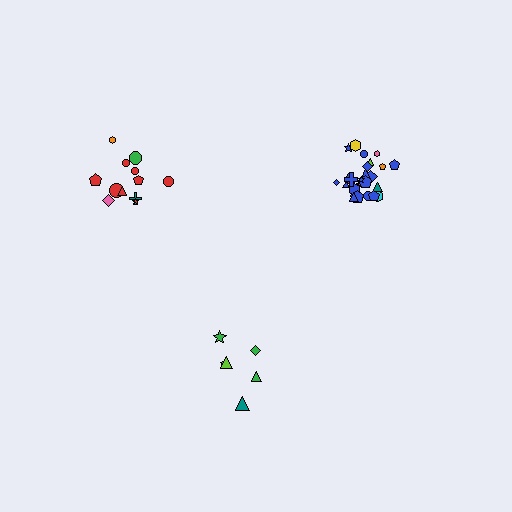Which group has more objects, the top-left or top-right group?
The top-right group.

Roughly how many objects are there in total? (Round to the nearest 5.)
Roughly 45 objects in total.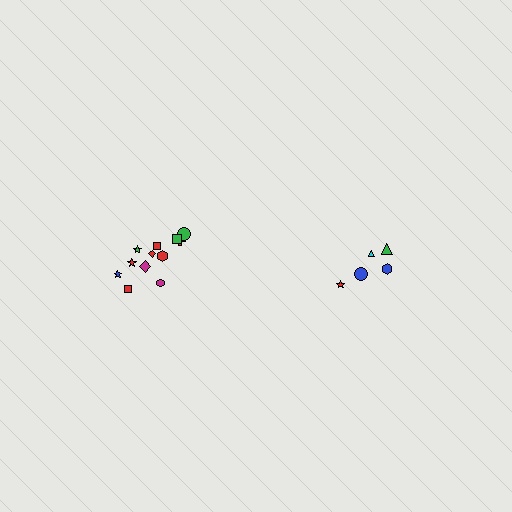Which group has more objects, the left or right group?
The left group.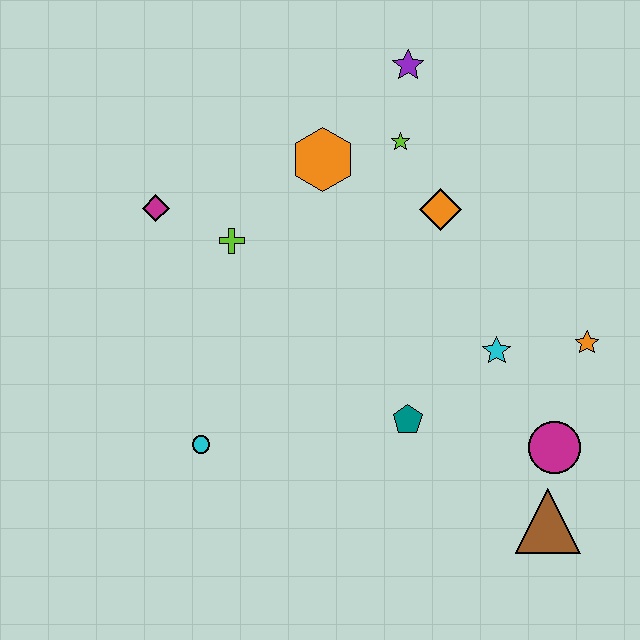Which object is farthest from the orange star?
The magenta diamond is farthest from the orange star.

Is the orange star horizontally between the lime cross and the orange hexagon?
No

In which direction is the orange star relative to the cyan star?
The orange star is to the right of the cyan star.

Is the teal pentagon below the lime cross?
Yes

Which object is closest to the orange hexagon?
The lime star is closest to the orange hexagon.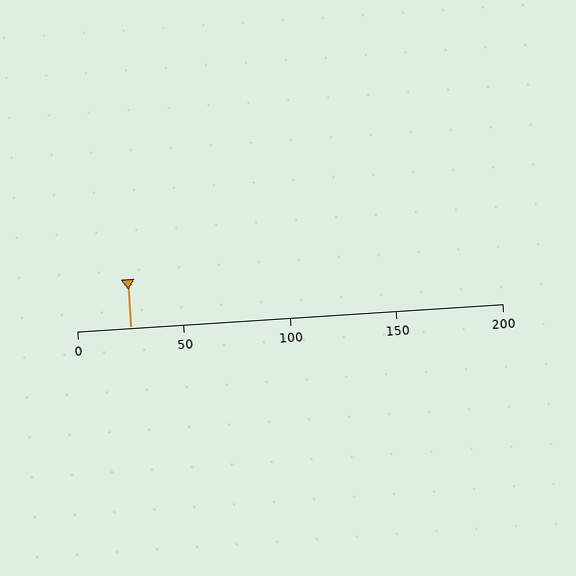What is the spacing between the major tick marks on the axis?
The major ticks are spaced 50 apart.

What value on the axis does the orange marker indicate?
The marker indicates approximately 25.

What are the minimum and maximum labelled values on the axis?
The axis runs from 0 to 200.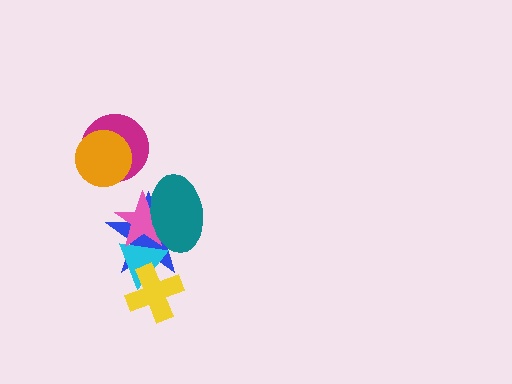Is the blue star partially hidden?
Yes, it is partially covered by another shape.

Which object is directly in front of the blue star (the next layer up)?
The cyan triangle is directly in front of the blue star.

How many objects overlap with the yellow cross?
2 objects overlap with the yellow cross.